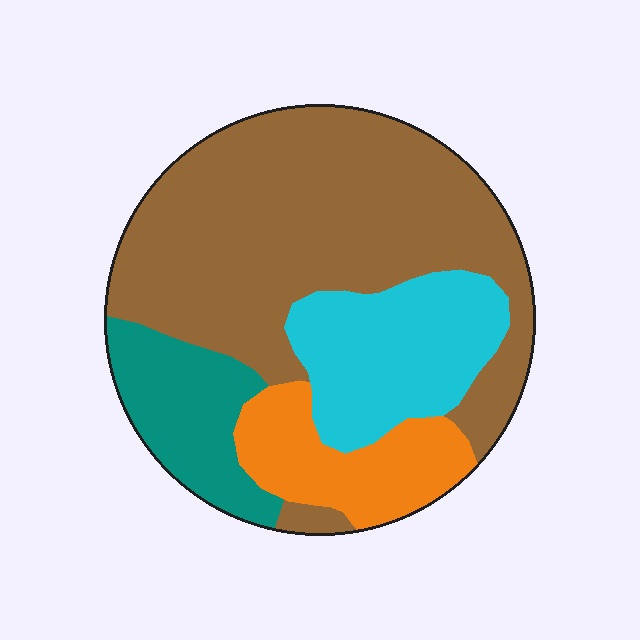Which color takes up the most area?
Brown, at roughly 55%.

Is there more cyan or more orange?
Cyan.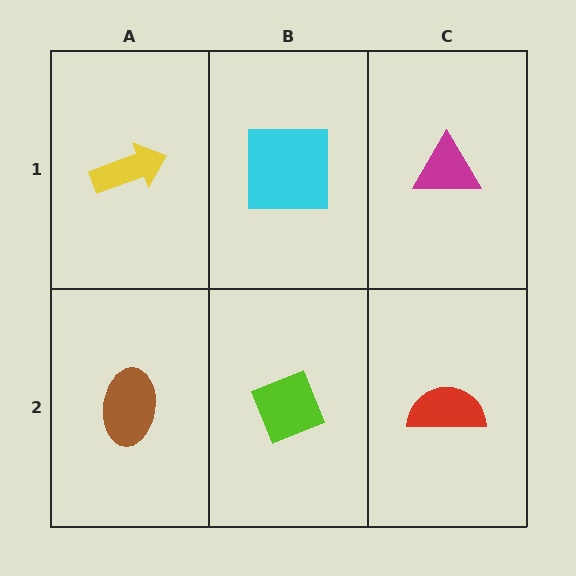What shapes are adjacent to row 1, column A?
A brown ellipse (row 2, column A), a cyan square (row 1, column B).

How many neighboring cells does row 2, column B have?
3.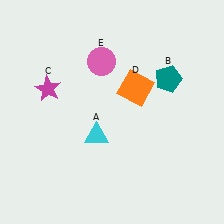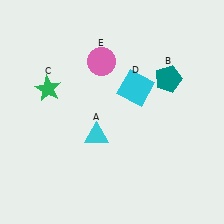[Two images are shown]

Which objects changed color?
C changed from magenta to green. D changed from orange to cyan.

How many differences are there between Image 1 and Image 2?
There are 2 differences between the two images.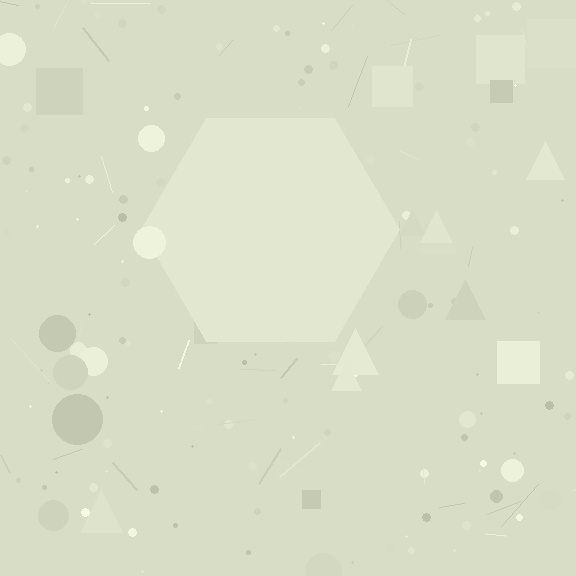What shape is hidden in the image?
A hexagon is hidden in the image.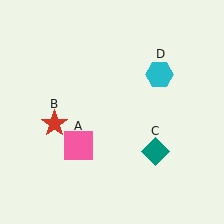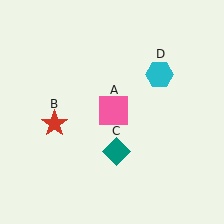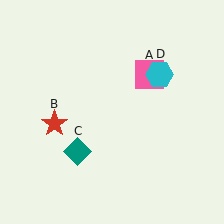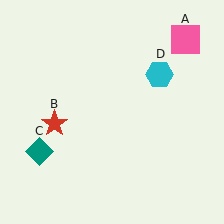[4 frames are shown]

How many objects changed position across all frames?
2 objects changed position: pink square (object A), teal diamond (object C).